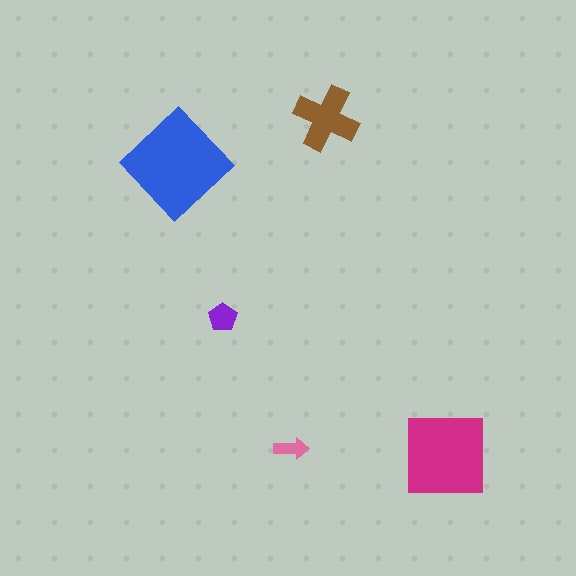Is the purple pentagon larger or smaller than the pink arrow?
Larger.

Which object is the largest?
The blue diamond.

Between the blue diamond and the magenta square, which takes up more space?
The blue diamond.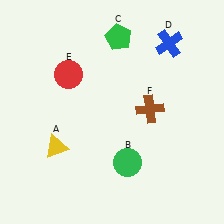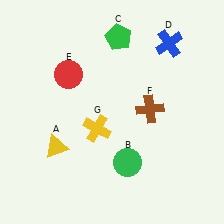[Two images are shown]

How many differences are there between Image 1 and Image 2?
There is 1 difference between the two images.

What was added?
A yellow cross (G) was added in Image 2.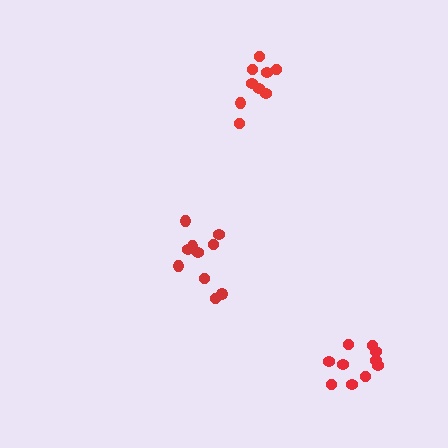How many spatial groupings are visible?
There are 3 spatial groupings.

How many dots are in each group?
Group 1: 10 dots, Group 2: 9 dots, Group 3: 10 dots (29 total).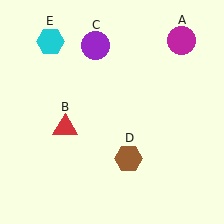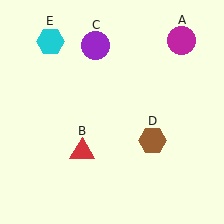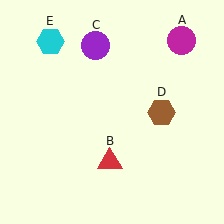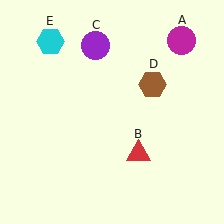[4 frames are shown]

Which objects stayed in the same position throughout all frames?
Magenta circle (object A) and purple circle (object C) and cyan hexagon (object E) remained stationary.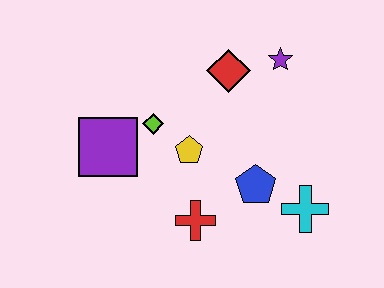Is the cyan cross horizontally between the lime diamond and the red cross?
No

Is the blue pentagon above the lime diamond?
No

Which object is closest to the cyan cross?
The blue pentagon is closest to the cyan cross.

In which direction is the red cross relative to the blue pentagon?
The red cross is to the left of the blue pentagon.